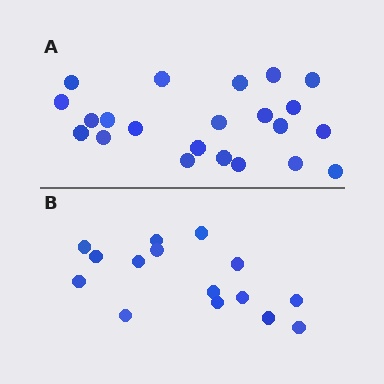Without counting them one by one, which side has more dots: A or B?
Region A (the top region) has more dots.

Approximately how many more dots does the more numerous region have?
Region A has roughly 8 or so more dots than region B.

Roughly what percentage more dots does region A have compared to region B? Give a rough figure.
About 45% more.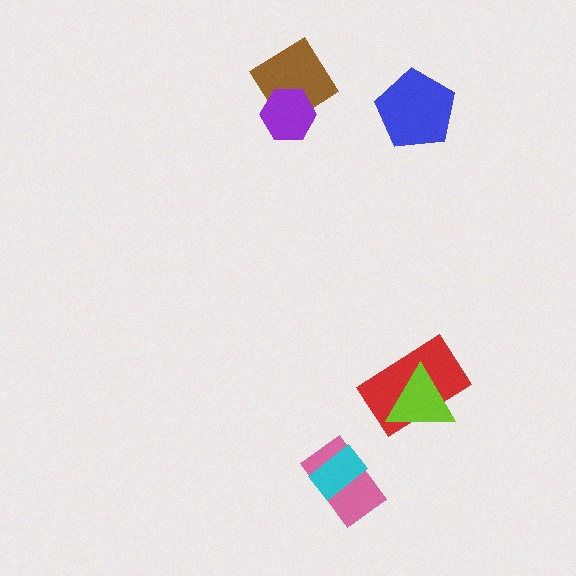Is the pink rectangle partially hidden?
Yes, it is partially covered by another shape.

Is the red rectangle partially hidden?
Yes, it is partially covered by another shape.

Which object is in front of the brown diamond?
The purple hexagon is in front of the brown diamond.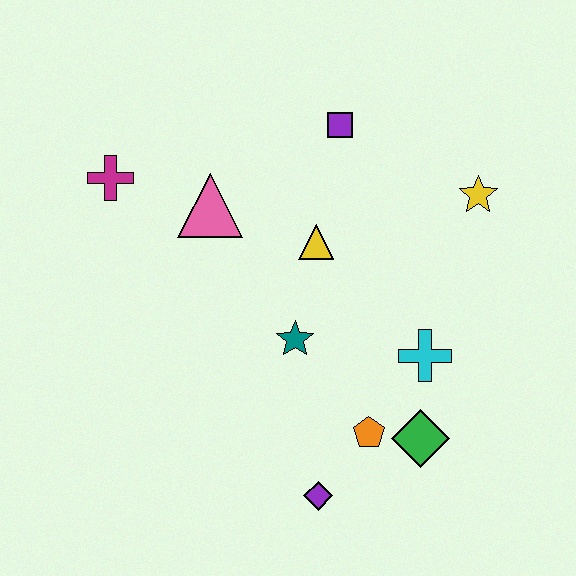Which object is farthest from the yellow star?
The magenta cross is farthest from the yellow star.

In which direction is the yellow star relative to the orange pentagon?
The yellow star is above the orange pentagon.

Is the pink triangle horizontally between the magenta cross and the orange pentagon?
Yes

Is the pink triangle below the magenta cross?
Yes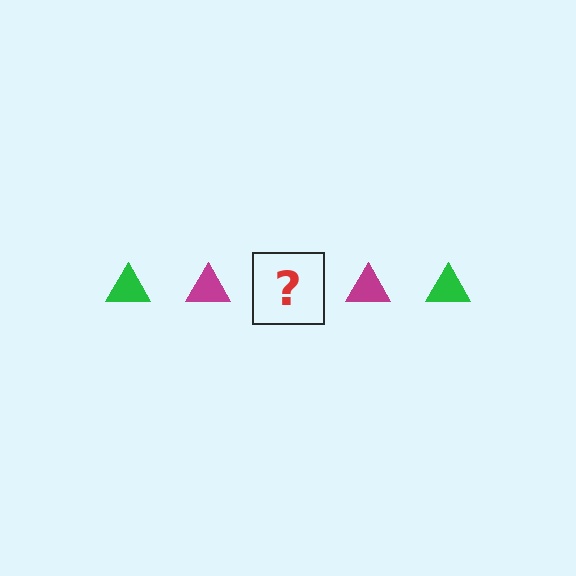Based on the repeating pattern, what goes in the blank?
The blank should be a green triangle.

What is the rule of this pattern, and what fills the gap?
The rule is that the pattern cycles through green, magenta triangles. The gap should be filled with a green triangle.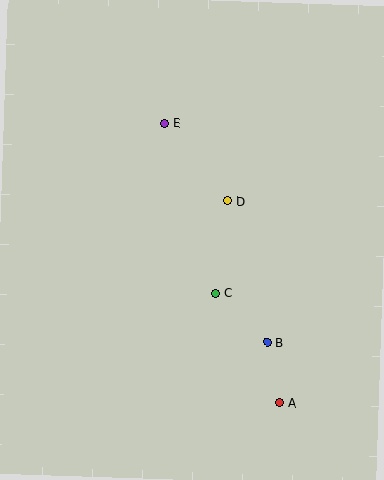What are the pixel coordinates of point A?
Point A is at (279, 403).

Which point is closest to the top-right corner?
Point E is closest to the top-right corner.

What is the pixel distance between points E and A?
The distance between E and A is 302 pixels.